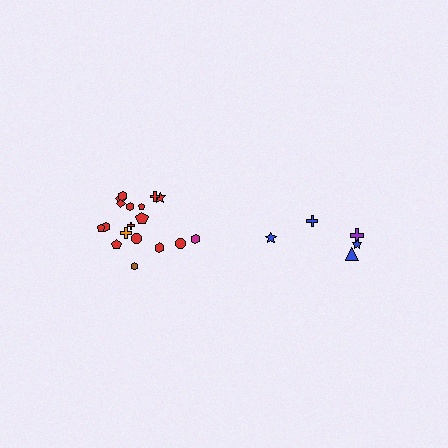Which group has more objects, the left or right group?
The left group.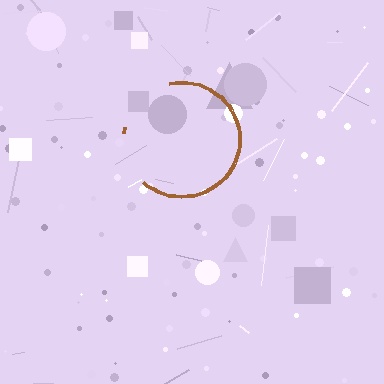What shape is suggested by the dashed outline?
The dashed outline suggests a circle.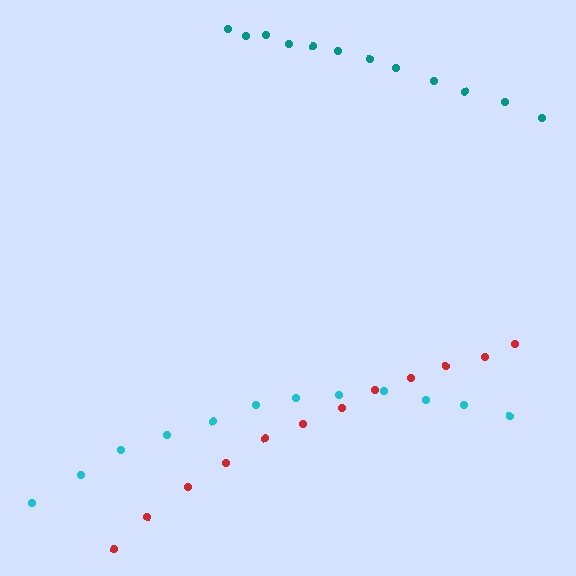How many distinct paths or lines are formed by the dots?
There are 3 distinct paths.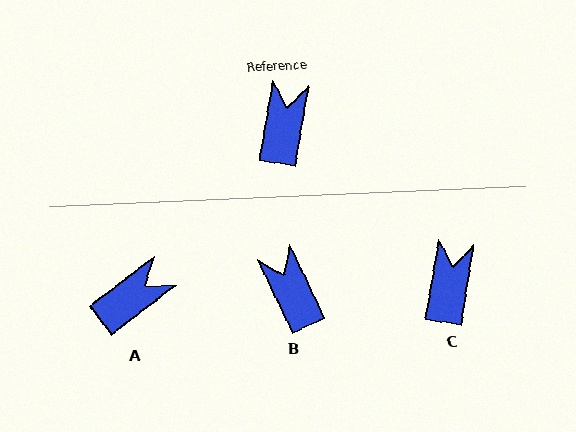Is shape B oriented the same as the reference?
No, it is off by about 35 degrees.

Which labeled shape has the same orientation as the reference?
C.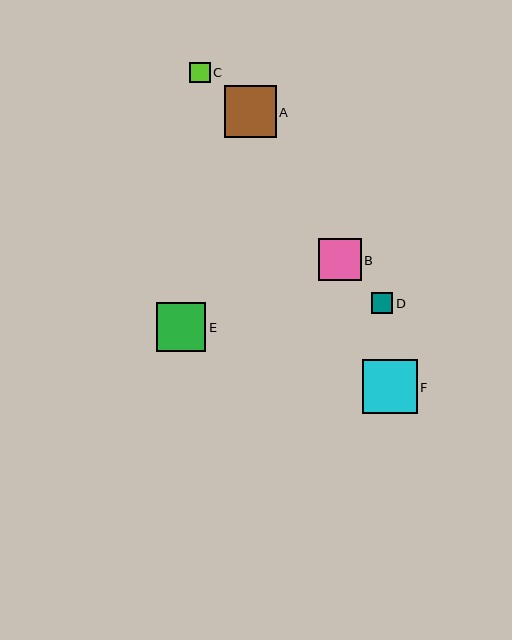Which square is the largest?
Square F is the largest with a size of approximately 55 pixels.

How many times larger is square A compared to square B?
Square A is approximately 1.2 times the size of square B.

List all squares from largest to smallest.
From largest to smallest: F, A, E, B, D, C.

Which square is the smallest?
Square C is the smallest with a size of approximately 21 pixels.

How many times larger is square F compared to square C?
Square F is approximately 2.7 times the size of square C.